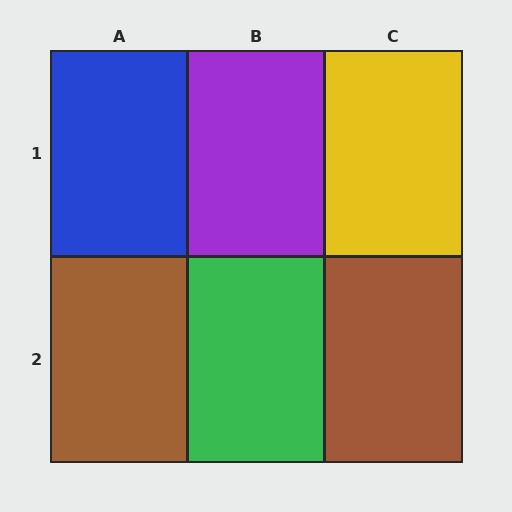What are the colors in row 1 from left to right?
Blue, purple, yellow.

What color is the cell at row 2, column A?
Brown.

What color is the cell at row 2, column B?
Green.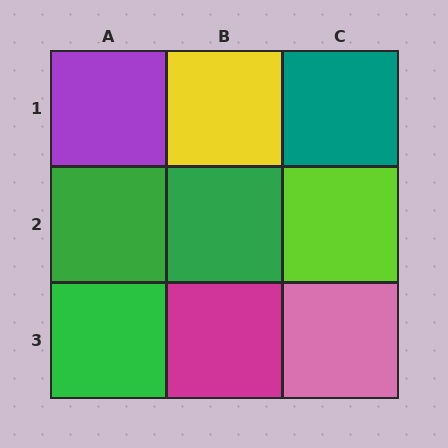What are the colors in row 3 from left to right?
Green, magenta, pink.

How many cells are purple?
1 cell is purple.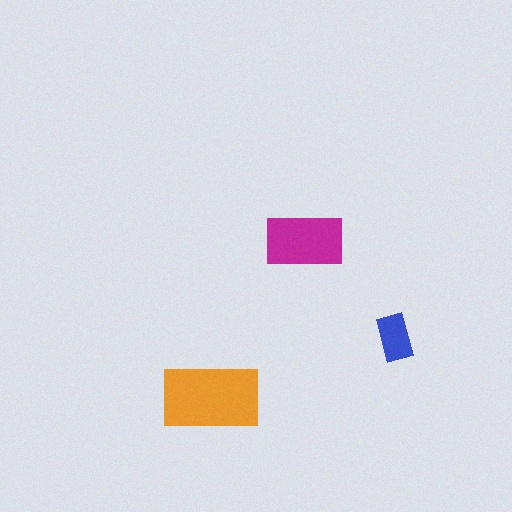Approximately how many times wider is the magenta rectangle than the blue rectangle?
About 1.5 times wider.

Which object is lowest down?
The orange rectangle is bottommost.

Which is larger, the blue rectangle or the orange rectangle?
The orange one.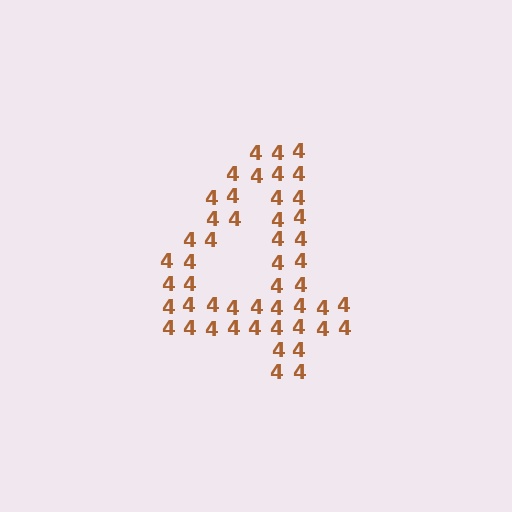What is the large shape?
The large shape is the digit 4.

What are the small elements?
The small elements are digit 4's.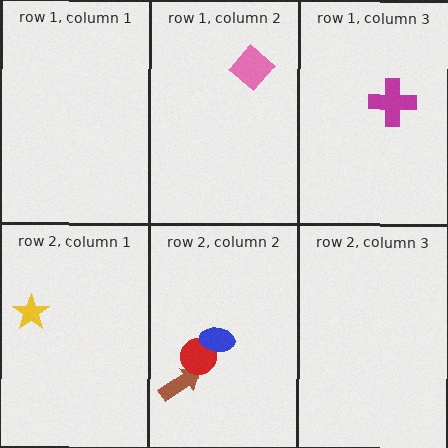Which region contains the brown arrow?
The row 2, column 2 region.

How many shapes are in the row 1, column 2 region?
1.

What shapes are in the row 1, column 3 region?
The magenta cross.